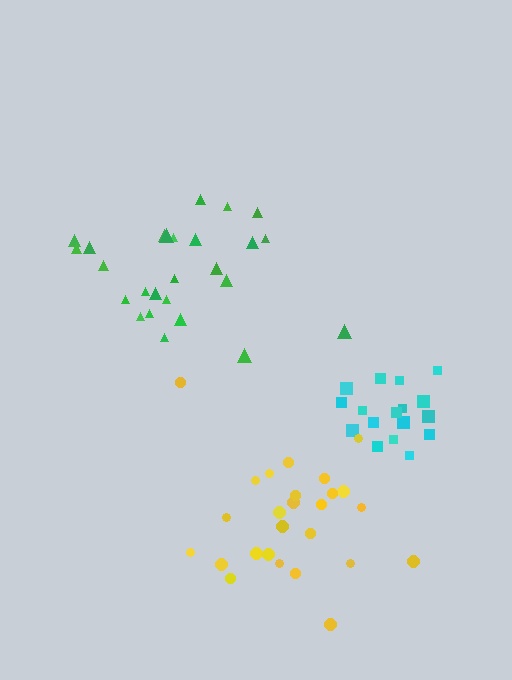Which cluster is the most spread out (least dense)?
Yellow.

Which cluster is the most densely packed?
Cyan.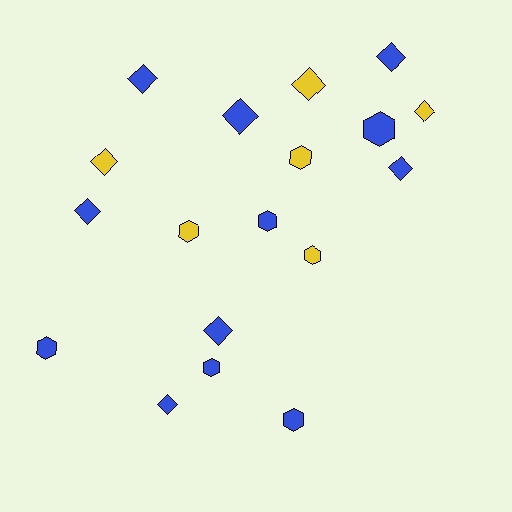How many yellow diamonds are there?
There are 3 yellow diamonds.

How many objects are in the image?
There are 18 objects.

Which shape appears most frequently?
Diamond, with 10 objects.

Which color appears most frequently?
Blue, with 12 objects.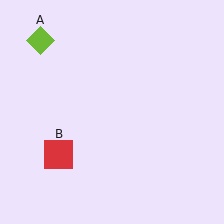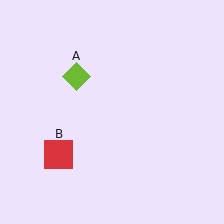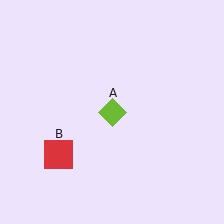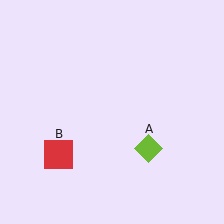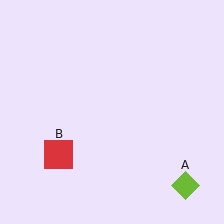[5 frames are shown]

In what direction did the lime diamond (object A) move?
The lime diamond (object A) moved down and to the right.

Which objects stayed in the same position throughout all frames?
Red square (object B) remained stationary.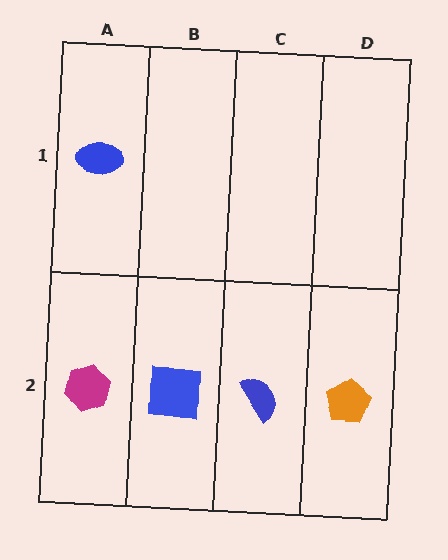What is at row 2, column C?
A blue semicircle.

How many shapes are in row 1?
1 shape.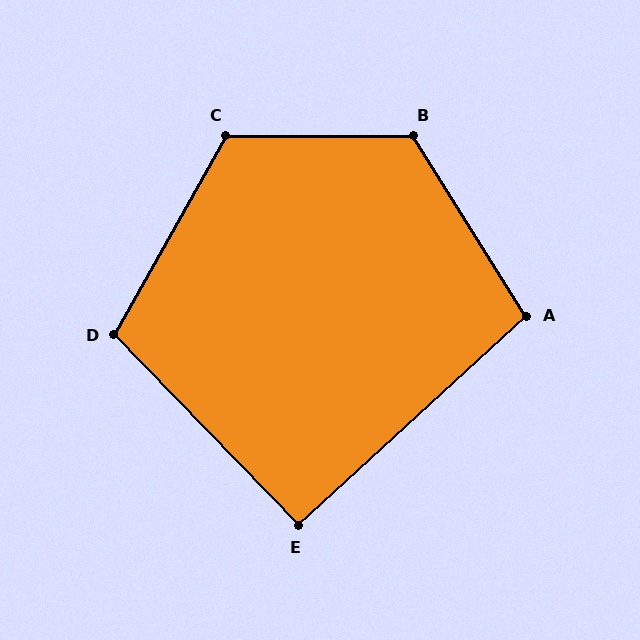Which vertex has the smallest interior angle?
E, at approximately 92 degrees.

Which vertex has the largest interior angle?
B, at approximately 122 degrees.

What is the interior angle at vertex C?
Approximately 120 degrees (obtuse).